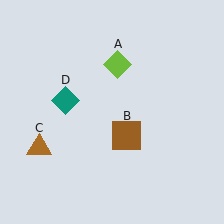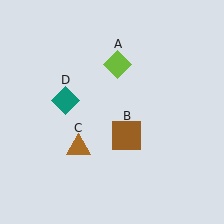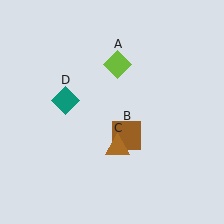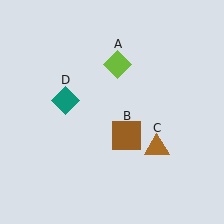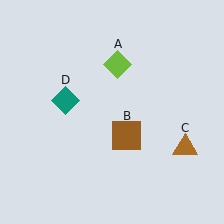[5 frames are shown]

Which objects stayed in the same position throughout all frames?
Lime diamond (object A) and brown square (object B) and teal diamond (object D) remained stationary.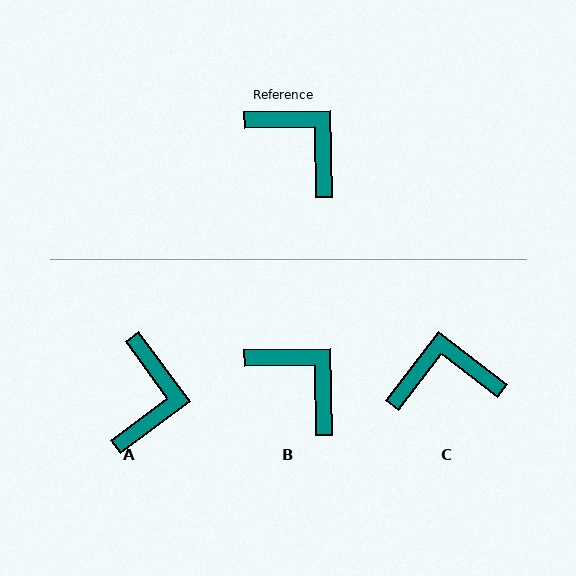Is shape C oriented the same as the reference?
No, it is off by about 52 degrees.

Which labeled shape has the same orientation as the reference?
B.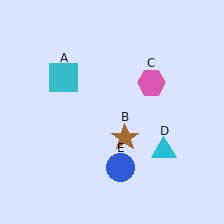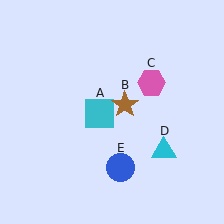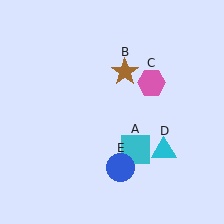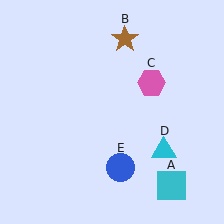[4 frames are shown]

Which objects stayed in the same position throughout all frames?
Pink hexagon (object C) and cyan triangle (object D) and blue circle (object E) remained stationary.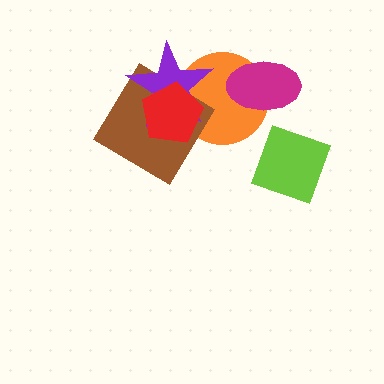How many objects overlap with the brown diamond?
3 objects overlap with the brown diamond.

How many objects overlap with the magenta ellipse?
1 object overlaps with the magenta ellipse.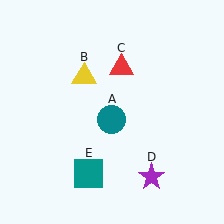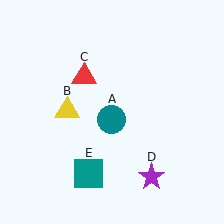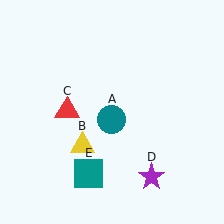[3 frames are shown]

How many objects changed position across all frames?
2 objects changed position: yellow triangle (object B), red triangle (object C).